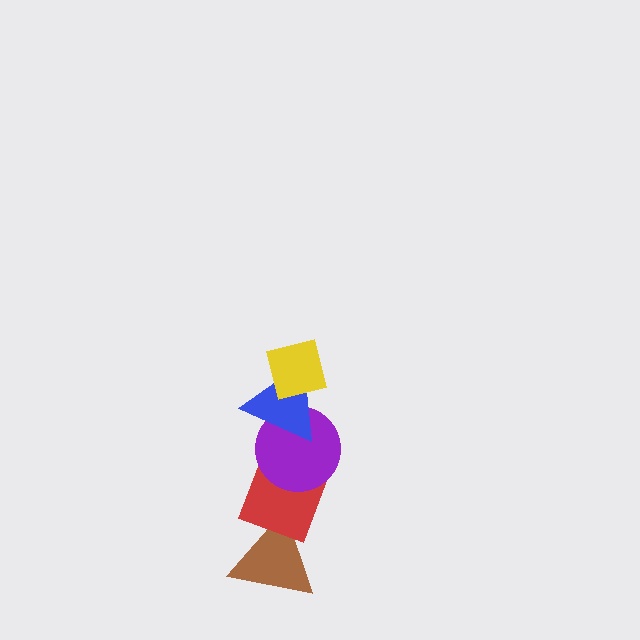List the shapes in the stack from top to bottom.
From top to bottom: the yellow square, the blue triangle, the purple circle, the red diamond, the brown triangle.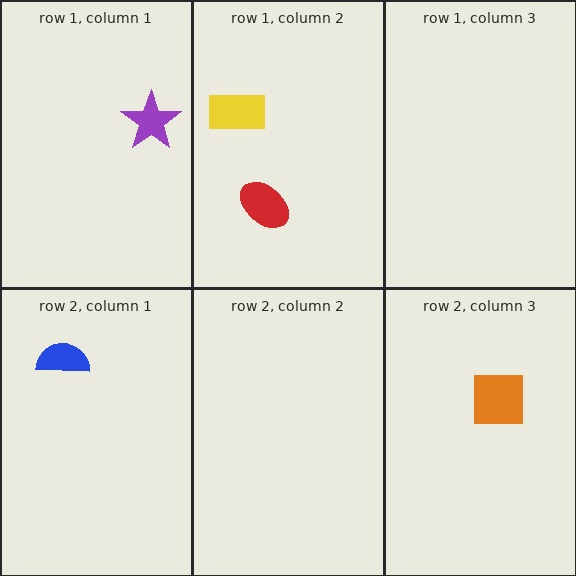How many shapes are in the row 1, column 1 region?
1.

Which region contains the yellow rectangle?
The row 1, column 2 region.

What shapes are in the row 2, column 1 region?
The blue semicircle.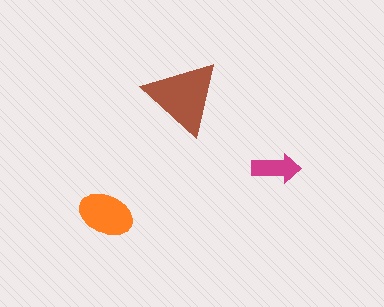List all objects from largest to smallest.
The brown triangle, the orange ellipse, the magenta arrow.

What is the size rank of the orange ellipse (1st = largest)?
2nd.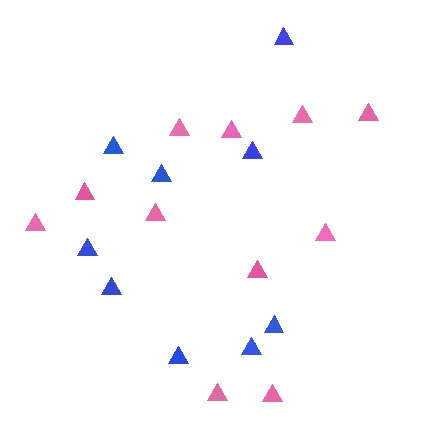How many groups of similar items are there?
There are 2 groups: one group of pink triangles (11) and one group of blue triangles (9).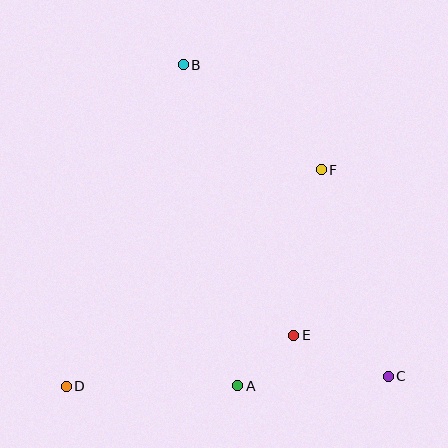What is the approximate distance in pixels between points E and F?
The distance between E and F is approximately 168 pixels.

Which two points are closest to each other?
Points A and E are closest to each other.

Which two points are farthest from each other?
Points B and C are farthest from each other.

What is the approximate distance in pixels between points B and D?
The distance between B and D is approximately 342 pixels.